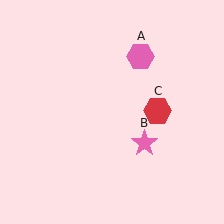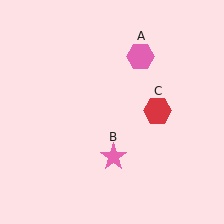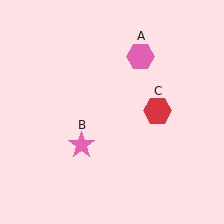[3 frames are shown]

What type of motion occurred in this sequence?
The pink star (object B) rotated clockwise around the center of the scene.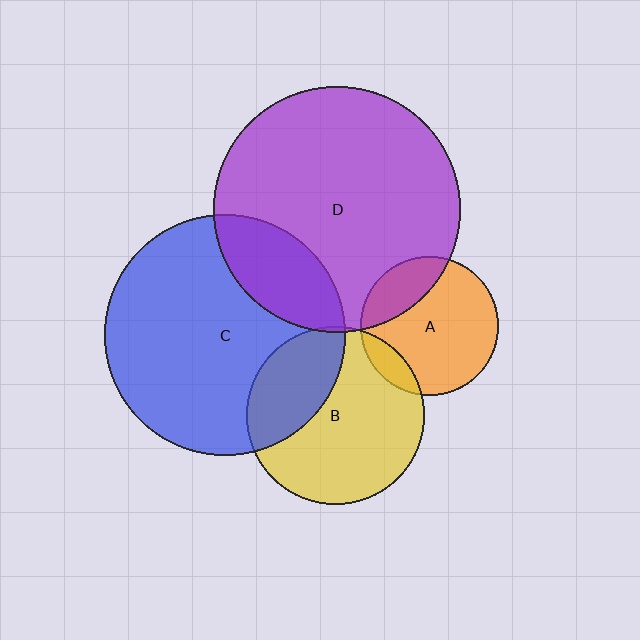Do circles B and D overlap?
Yes.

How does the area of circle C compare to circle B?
Approximately 1.8 times.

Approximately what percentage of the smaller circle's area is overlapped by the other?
Approximately 5%.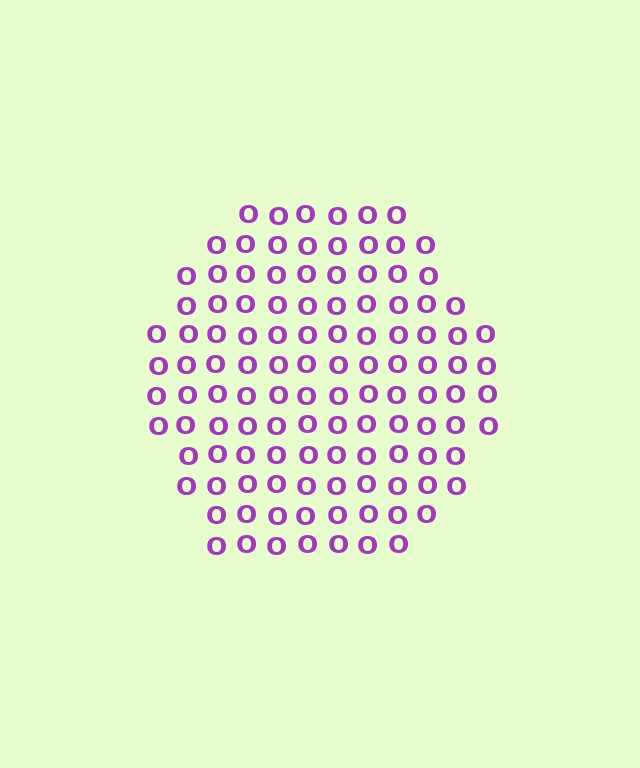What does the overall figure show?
The overall figure shows a hexagon.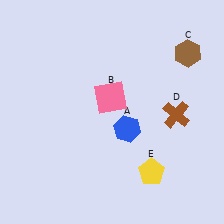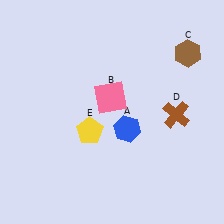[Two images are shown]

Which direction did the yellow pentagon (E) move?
The yellow pentagon (E) moved left.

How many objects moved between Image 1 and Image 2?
1 object moved between the two images.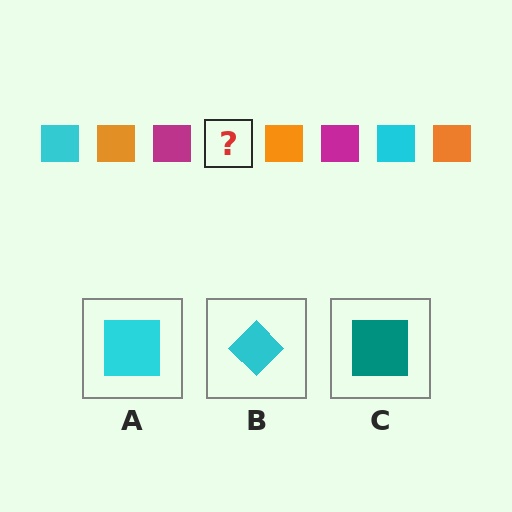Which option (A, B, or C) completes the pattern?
A.